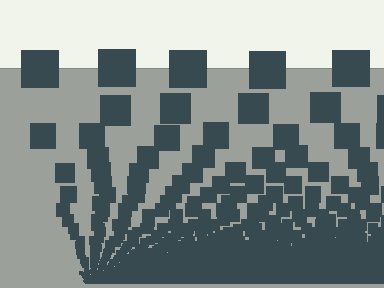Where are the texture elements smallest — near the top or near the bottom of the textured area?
Near the bottom.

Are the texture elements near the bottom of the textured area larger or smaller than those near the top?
Smaller. The gradient is inverted — elements near the bottom are smaller and denser.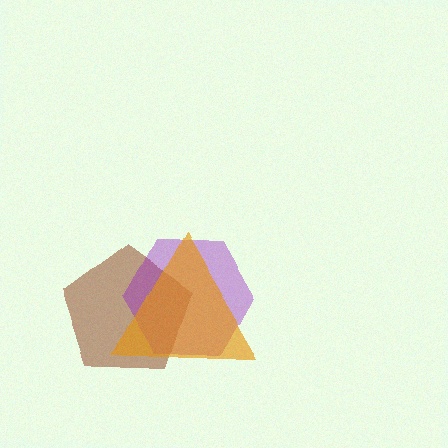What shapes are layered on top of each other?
The layered shapes are: a brown pentagon, a purple hexagon, an orange triangle.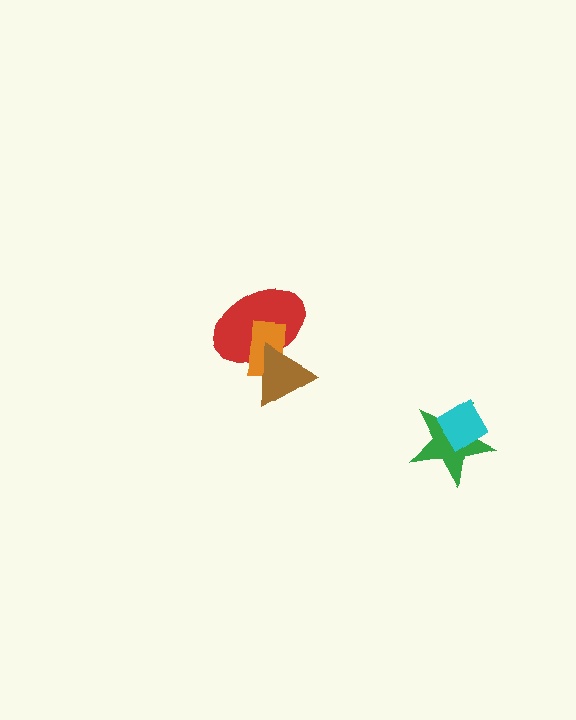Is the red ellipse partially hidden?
Yes, it is partially covered by another shape.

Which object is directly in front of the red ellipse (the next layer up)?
The orange rectangle is directly in front of the red ellipse.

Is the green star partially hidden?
Yes, it is partially covered by another shape.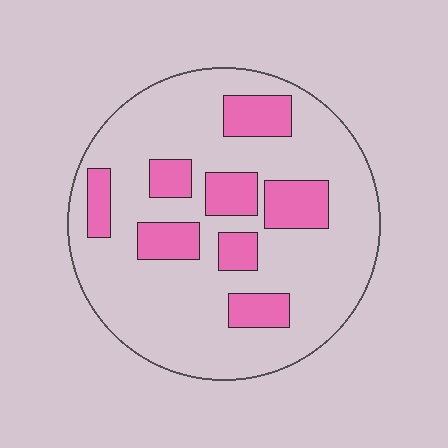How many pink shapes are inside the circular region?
8.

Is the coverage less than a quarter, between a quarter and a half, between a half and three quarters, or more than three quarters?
Less than a quarter.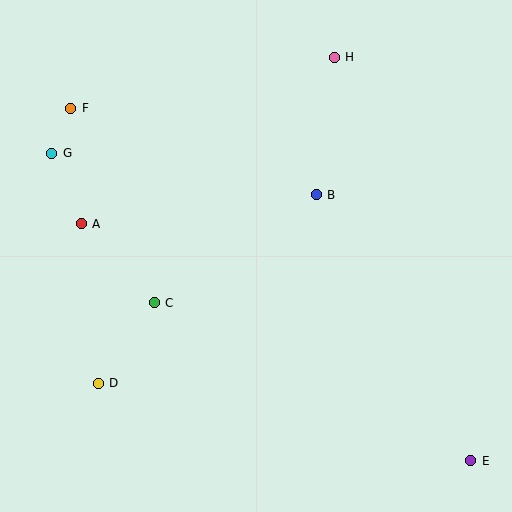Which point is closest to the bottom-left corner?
Point D is closest to the bottom-left corner.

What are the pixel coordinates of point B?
Point B is at (316, 195).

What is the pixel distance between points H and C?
The distance between H and C is 305 pixels.